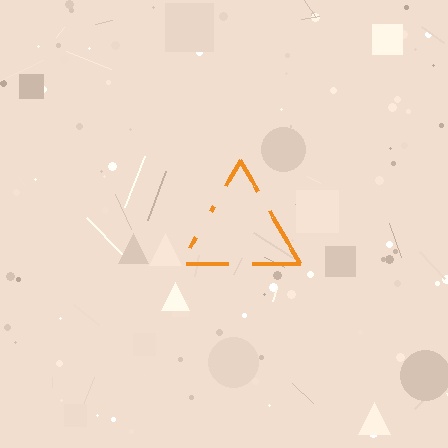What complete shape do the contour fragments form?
The contour fragments form a triangle.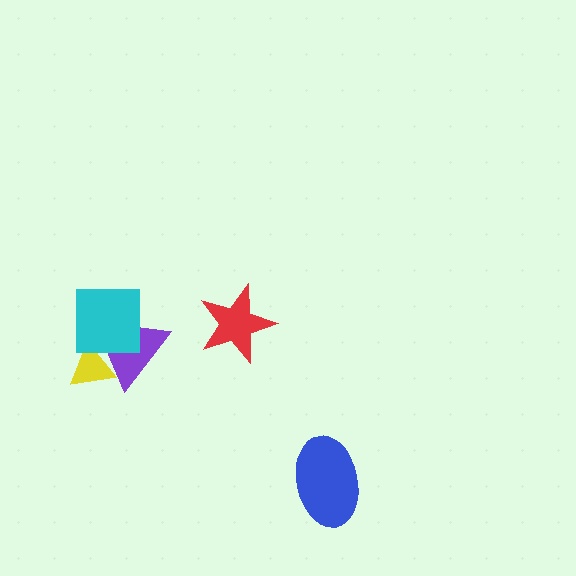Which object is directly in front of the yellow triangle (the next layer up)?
The purple triangle is directly in front of the yellow triangle.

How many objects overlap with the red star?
0 objects overlap with the red star.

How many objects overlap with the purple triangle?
2 objects overlap with the purple triangle.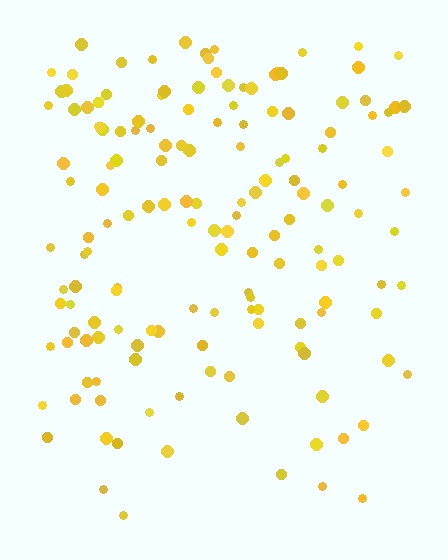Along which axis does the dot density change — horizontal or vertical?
Vertical.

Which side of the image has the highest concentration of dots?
The top.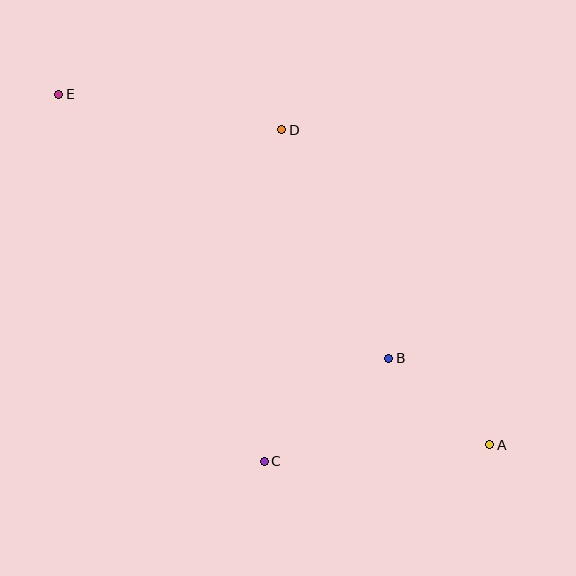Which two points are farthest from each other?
Points A and E are farthest from each other.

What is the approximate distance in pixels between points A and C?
The distance between A and C is approximately 226 pixels.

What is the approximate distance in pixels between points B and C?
The distance between B and C is approximately 161 pixels.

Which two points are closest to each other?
Points A and B are closest to each other.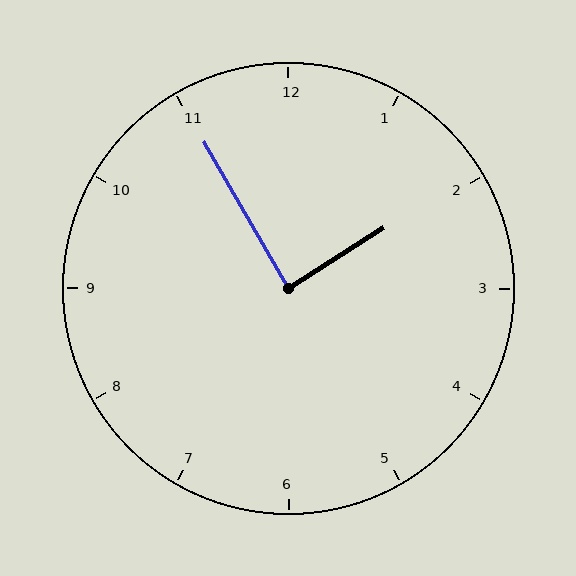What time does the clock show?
1:55.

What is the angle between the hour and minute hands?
Approximately 88 degrees.